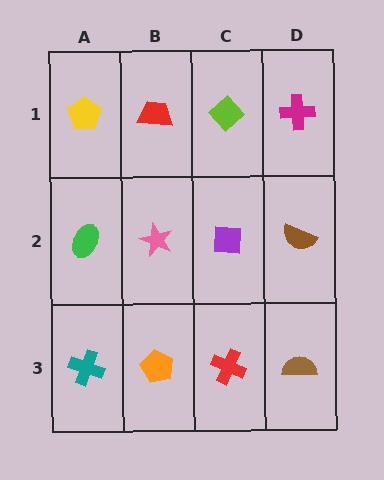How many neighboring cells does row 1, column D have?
2.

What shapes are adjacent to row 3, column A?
A green ellipse (row 2, column A), an orange pentagon (row 3, column B).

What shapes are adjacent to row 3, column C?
A purple square (row 2, column C), an orange pentagon (row 3, column B), a brown semicircle (row 3, column D).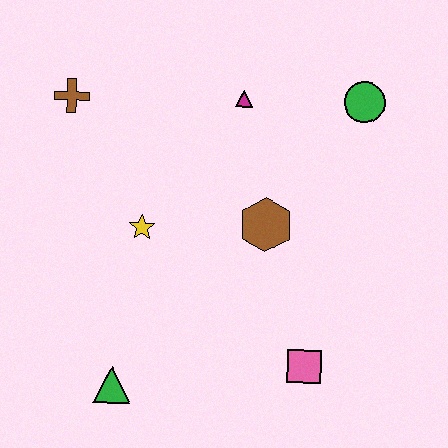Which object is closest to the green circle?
The magenta triangle is closest to the green circle.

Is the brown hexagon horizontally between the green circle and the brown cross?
Yes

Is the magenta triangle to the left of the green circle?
Yes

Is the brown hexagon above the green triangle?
Yes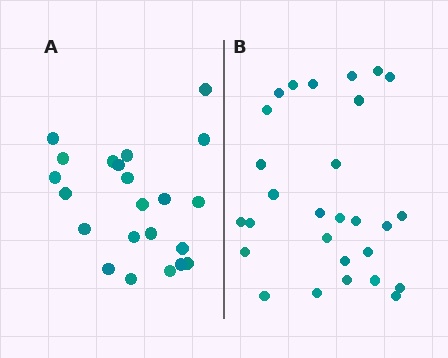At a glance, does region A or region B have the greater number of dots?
Region B (the right region) has more dots.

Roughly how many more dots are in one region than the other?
Region B has about 6 more dots than region A.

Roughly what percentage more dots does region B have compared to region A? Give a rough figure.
About 25% more.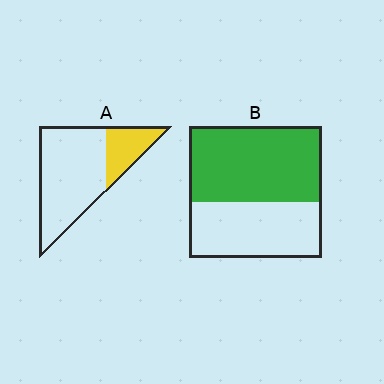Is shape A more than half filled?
No.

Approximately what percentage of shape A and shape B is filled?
A is approximately 25% and B is approximately 60%.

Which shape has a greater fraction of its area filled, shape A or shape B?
Shape B.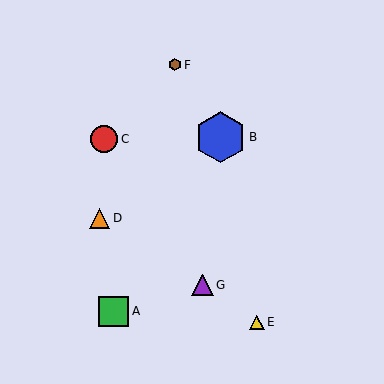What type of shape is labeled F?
Shape F is a brown hexagon.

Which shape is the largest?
The blue hexagon (labeled B) is the largest.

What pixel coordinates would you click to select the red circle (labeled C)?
Click at (104, 139) to select the red circle C.